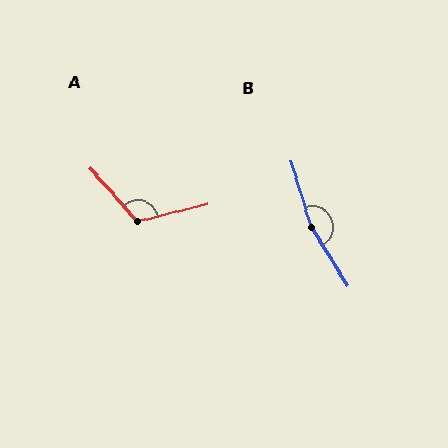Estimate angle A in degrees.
Approximately 117 degrees.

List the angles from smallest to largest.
A (117°), B (165°).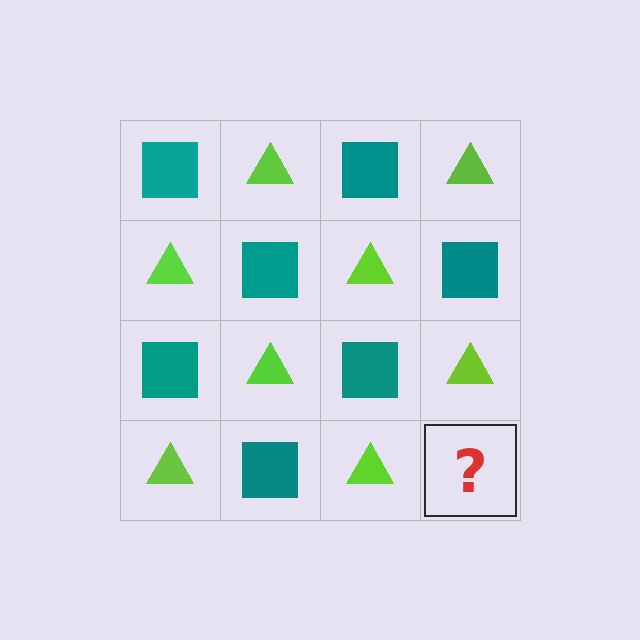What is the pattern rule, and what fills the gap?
The rule is that it alternates teal square and lime triangle in a checkerboard pattern. The gap should be filled with a teal square.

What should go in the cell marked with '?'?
The missing cell should contain a teal square.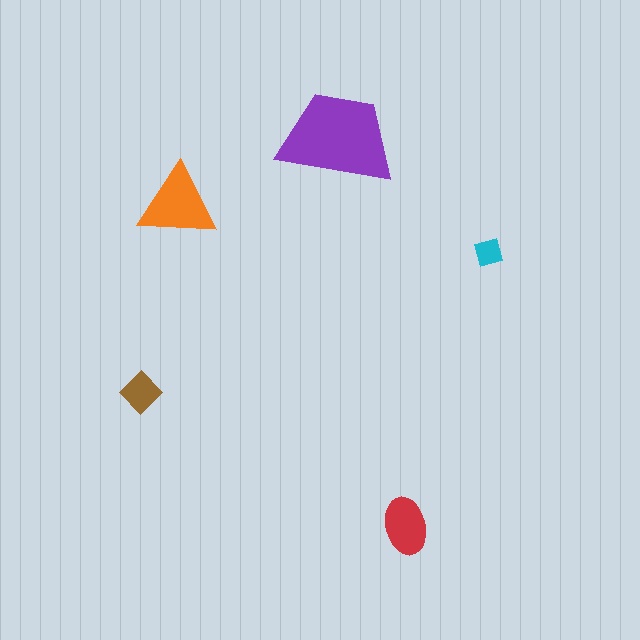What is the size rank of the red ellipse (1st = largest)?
3rd.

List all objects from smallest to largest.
The cyan diamond, the brown diamond, the red ellipse, the orange triangle, the purple trapezoid.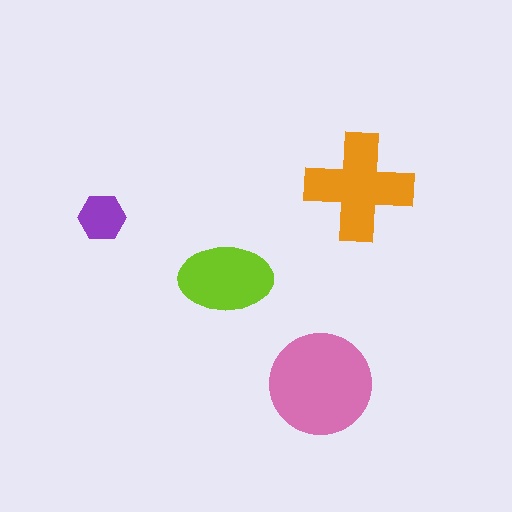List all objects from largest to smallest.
The pink circle, the orange cross, the lime ellipse, the purple hexagon.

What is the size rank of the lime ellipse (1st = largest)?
3rd.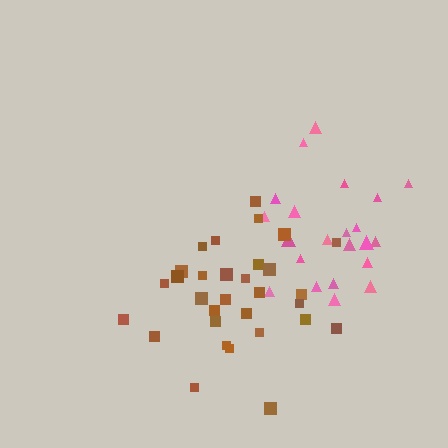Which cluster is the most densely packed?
Brown.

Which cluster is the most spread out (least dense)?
Pink.